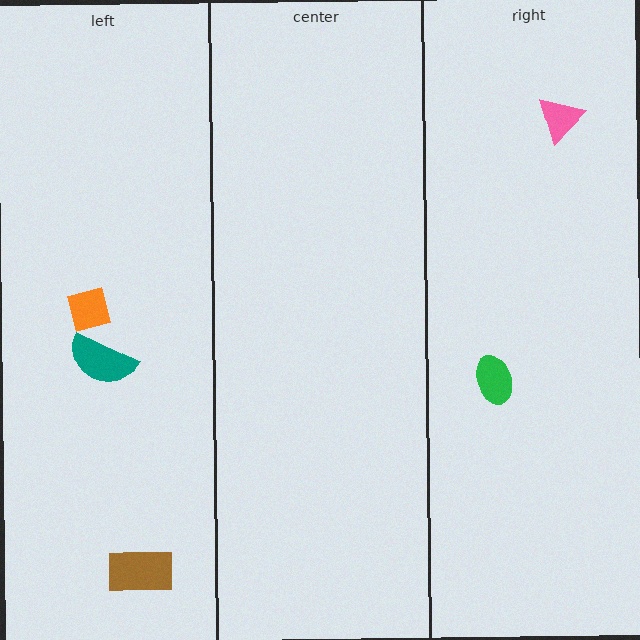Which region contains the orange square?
The left region.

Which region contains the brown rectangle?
The left region.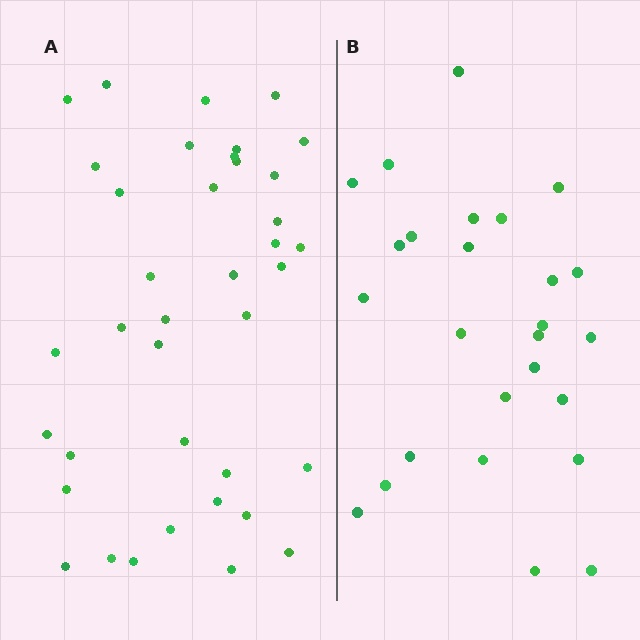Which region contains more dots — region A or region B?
Region A (the left region) has more dots.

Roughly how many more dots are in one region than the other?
Region A has roughly 12 or so more dots than region B.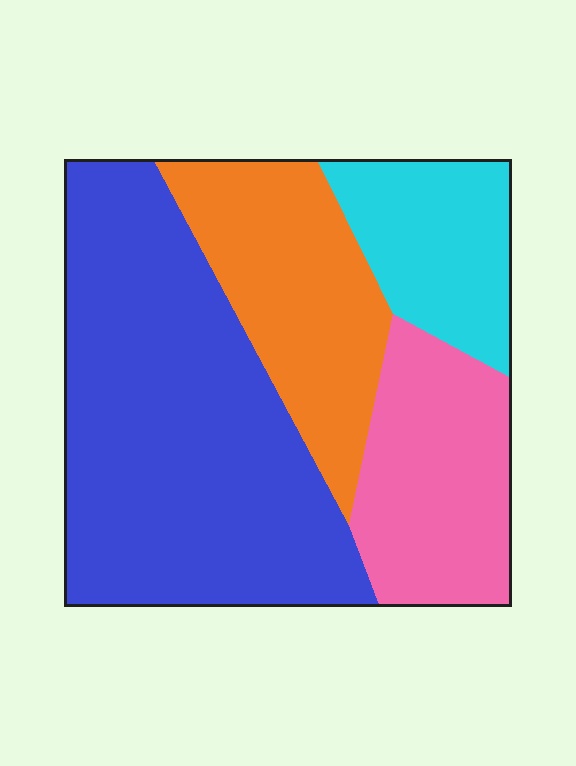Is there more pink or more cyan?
Pink.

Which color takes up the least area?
Cyan, at roughly 15%.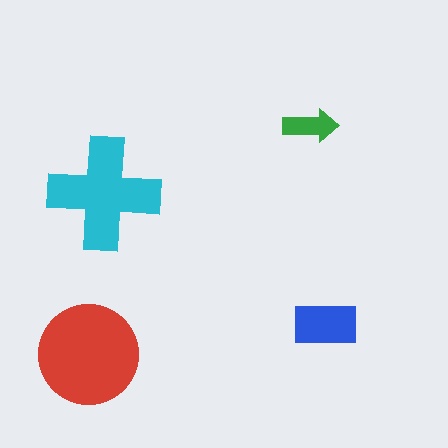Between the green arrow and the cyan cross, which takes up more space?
The cyan cross.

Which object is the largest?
The red circle.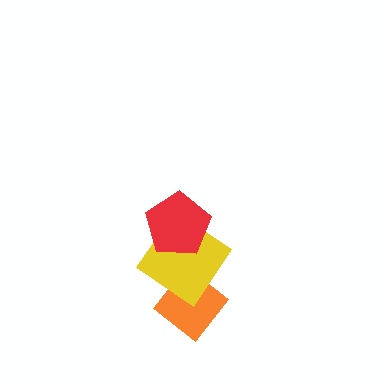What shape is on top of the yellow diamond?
The red pentagon is on top of the yellow diamond.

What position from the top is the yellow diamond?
The yellow diamond is 2nd from the top.